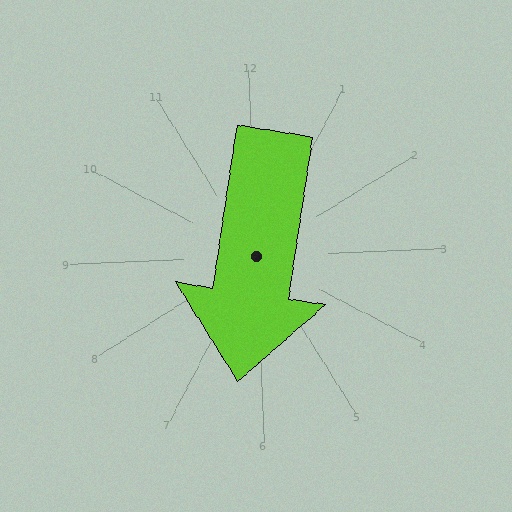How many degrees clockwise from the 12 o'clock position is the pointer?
Approximately 191 degrees.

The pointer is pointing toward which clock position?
Roughly 6 o'clock.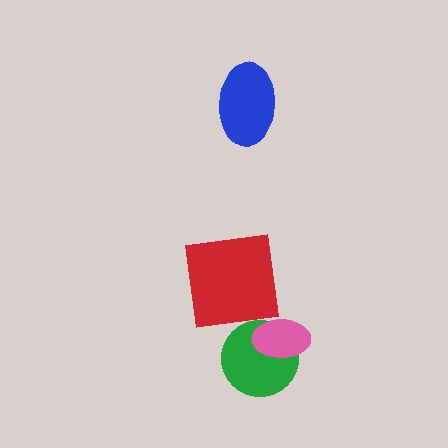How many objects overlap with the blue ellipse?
0 objects overlap with the blue ellipse.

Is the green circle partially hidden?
Yes, it is partially covered by another shape.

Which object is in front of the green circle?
The pink ellipse is in front of the green circle.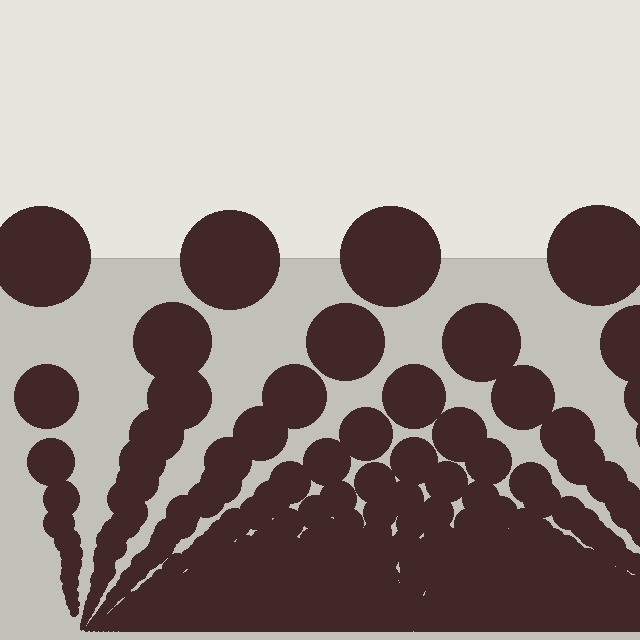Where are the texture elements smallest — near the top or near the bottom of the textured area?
Near the bottom.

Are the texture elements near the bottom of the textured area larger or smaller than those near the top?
Smaller. The gradient is inverted — elements near the bottom are smaller and denser.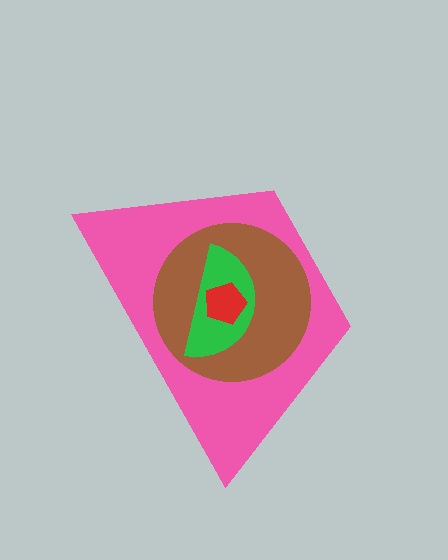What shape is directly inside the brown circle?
The green semicircle.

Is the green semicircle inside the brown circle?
Yes.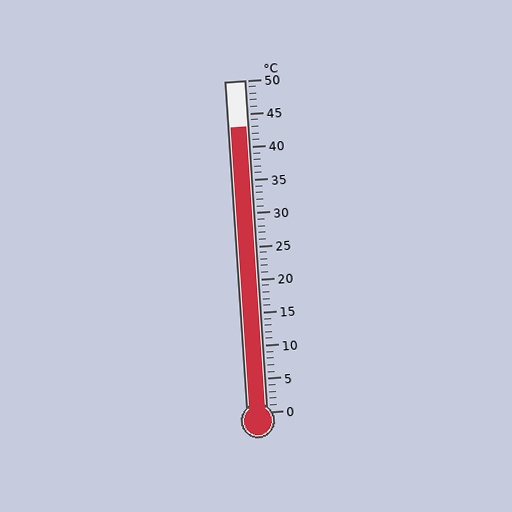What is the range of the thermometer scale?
The thermometer scale ranges from 0°C to 50°C.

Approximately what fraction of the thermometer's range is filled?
The thermometer is filled to approximately 85% of its range.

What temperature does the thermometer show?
The thermometer shows approximately 43°C.